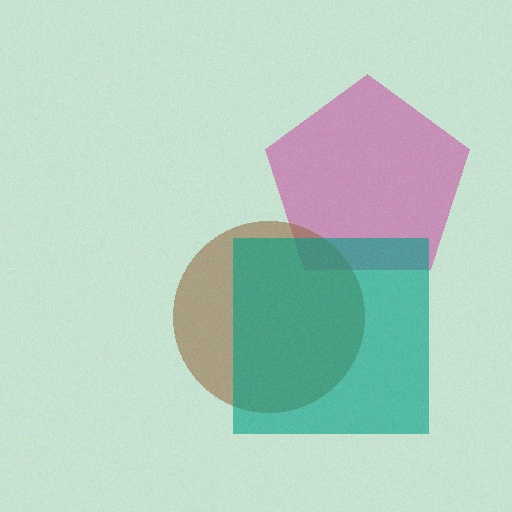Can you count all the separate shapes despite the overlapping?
Yes, there are 3 separate shapes.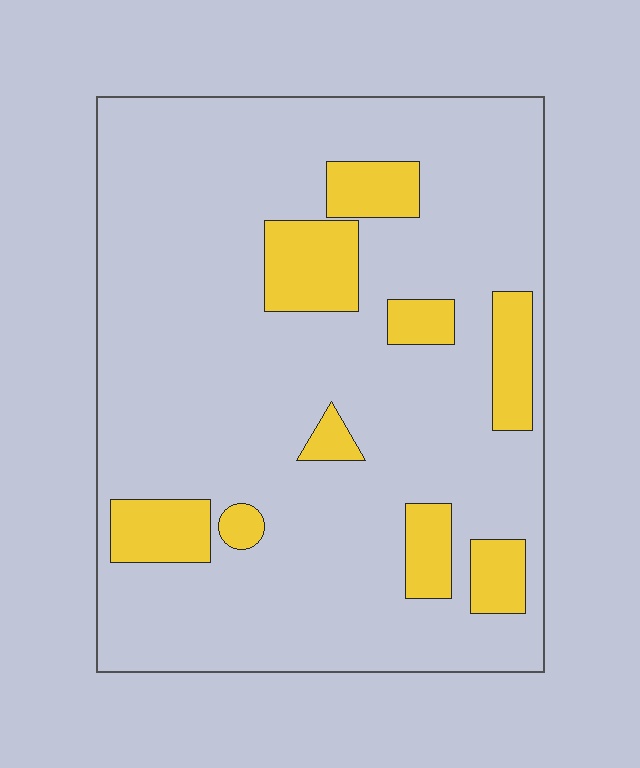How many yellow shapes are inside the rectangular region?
9.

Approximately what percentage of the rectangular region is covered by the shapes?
Approximately 15%.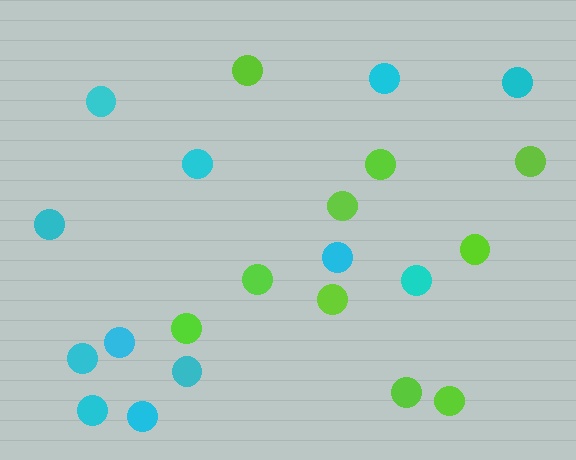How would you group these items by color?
There are 2 groups: one group of lime circles (10) and one group of cyan circles (12).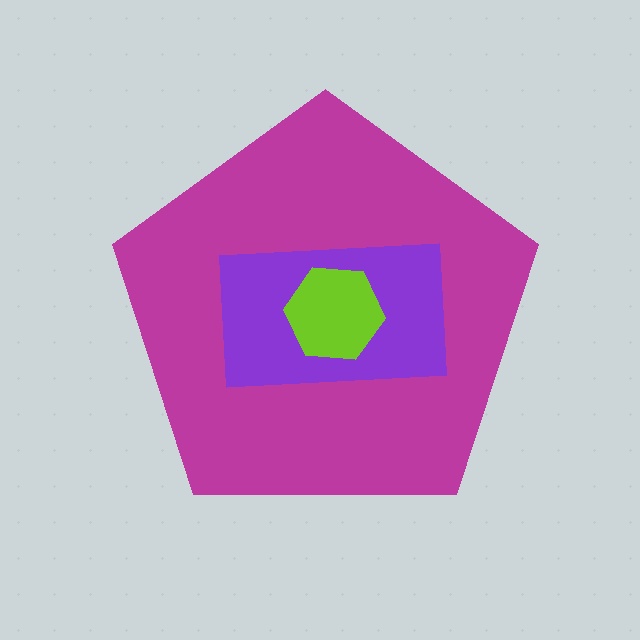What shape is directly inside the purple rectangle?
The lime hexagon.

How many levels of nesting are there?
3.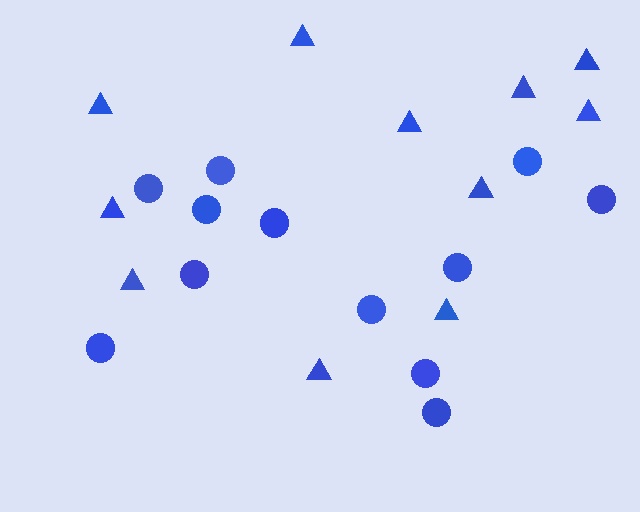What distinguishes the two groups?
There are 2 groups: one group of triangles (11) and one group of circles (12).